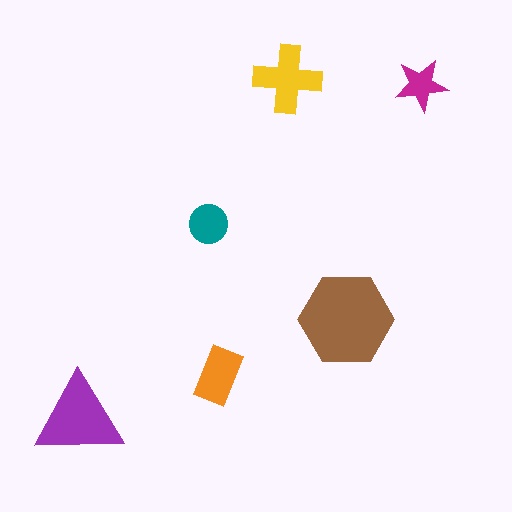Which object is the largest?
The brown hexagon.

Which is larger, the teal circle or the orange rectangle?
The orange rectangle.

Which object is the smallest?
The magenta star.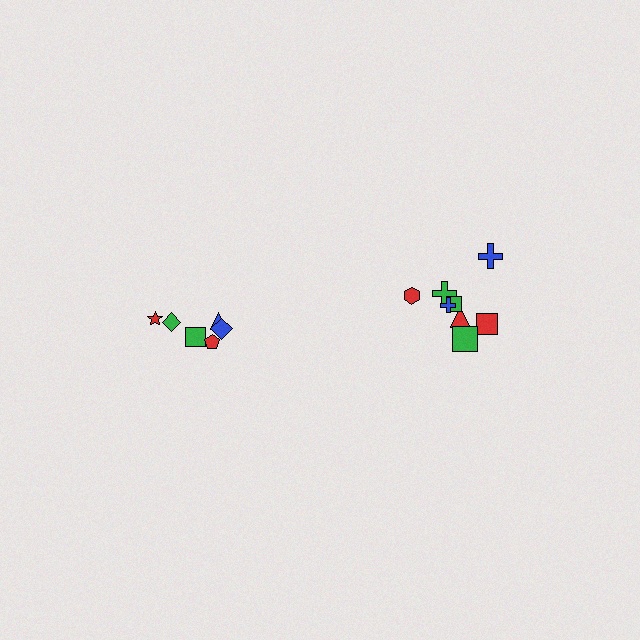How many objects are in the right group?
There are 8 objects.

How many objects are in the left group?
There are 6 objects.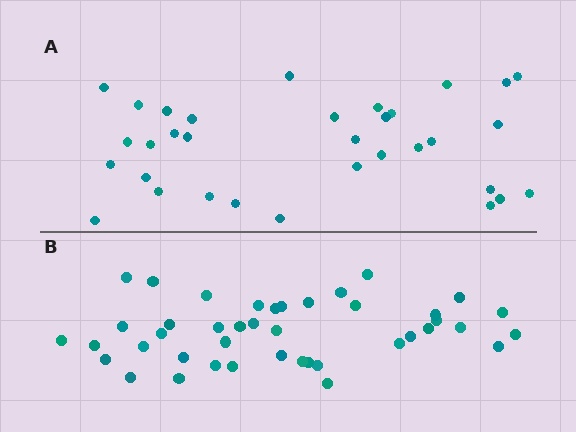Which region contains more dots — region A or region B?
Region B (the bottom region) has more dots.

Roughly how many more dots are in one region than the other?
Region B has roughly 8 or so more dots than region A.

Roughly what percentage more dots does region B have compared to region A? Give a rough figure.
About 25% more.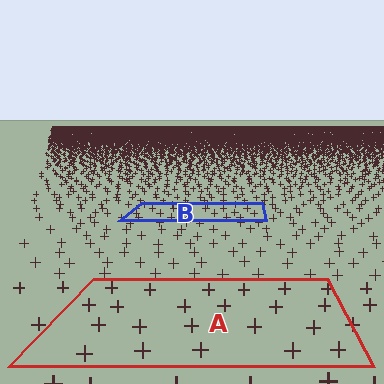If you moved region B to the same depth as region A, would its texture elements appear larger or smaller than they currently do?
They would appear larger. At a closer depth, the same texture elements are projected at a bigger on-screen size.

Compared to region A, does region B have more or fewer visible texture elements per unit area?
Region B has more texture elements per unit area — they are packed more densely because it is farther away.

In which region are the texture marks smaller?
The texture marks are smaller in region B, because it is farther away.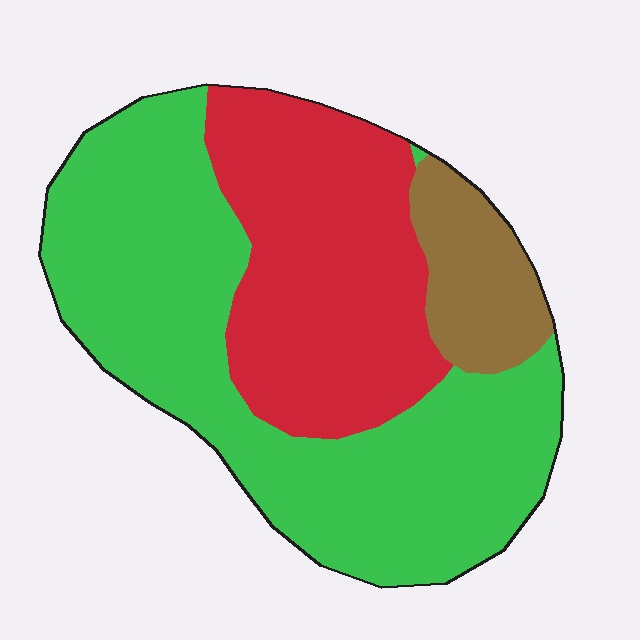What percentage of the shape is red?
Red takes up between a quarter and a half of the shape.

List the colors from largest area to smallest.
From largest to smallest: green, red, brown.